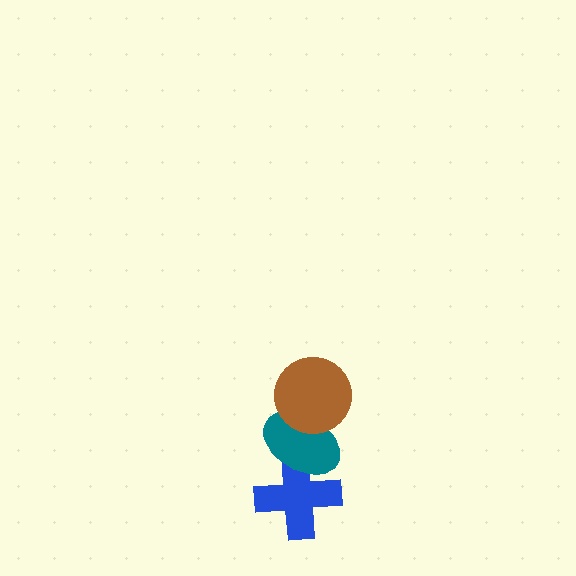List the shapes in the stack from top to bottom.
From top to bottom: the brown circle, the teal ellipse, the blue cross.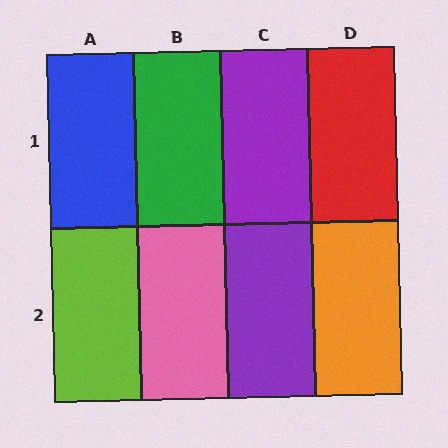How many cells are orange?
1 cell is orange.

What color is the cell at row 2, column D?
Orange.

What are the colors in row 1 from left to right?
Blue, green, purple, red.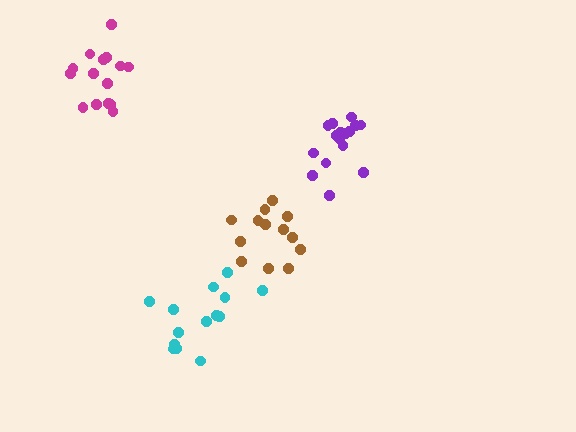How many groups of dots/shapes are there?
There are 4 groups.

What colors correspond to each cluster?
The clusters are colored: purple, brown, cyan, magenta.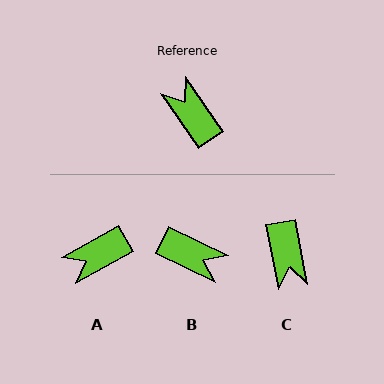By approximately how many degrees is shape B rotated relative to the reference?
Approximately 151 degrees clockwise.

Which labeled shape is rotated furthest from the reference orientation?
C, about 156 degrees away.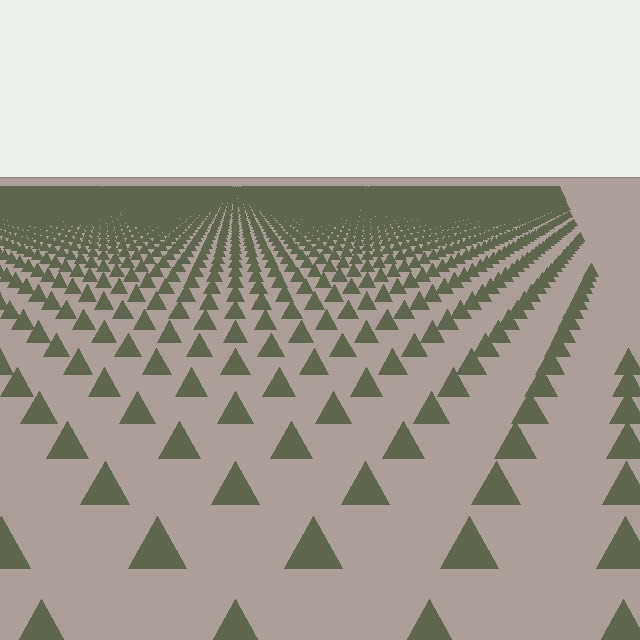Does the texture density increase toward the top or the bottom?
Density increases toward the top.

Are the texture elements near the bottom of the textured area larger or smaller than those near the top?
Larger. Near the bottom, elements are closer to the viewer and appear at a bigger on-screen size.